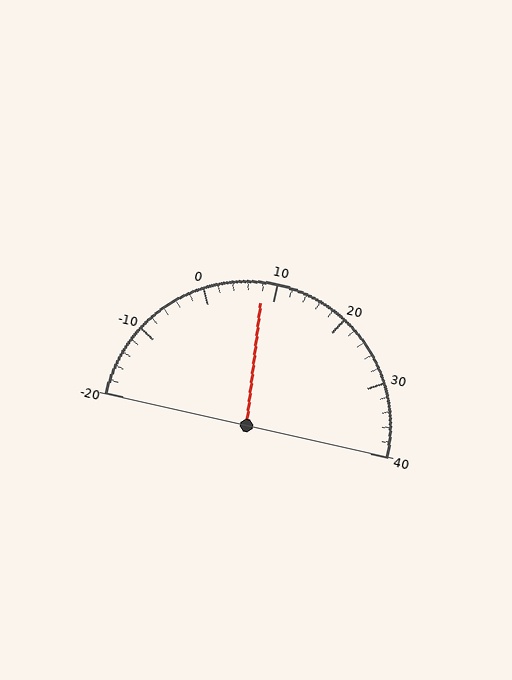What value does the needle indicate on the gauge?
The needle indicates approximately 8.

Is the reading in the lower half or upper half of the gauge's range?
The reading is in the lower half of the range (-20 to 40).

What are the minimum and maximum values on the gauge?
The gauge ranges from -20 to 40.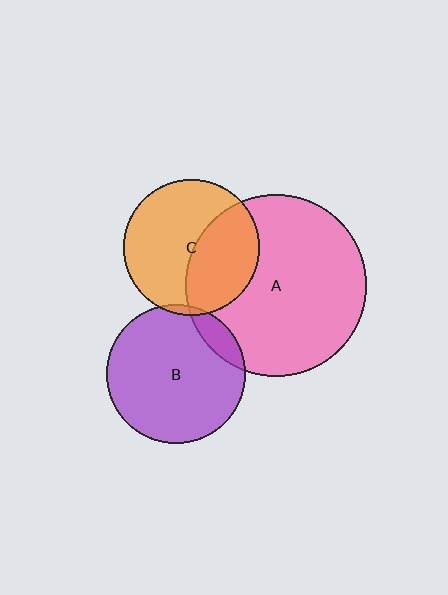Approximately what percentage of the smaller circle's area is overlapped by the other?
Approximately 10%.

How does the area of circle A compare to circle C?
Approximately 1.8 times.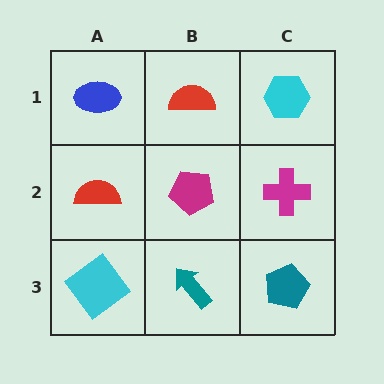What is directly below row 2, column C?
A teal pentagon.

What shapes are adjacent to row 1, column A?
A red semicircle (row 2, column A), a red semicircle (row 1, column B).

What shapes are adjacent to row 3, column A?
A red semicircle (row 2, column A), a teal arrow (row 3, column B).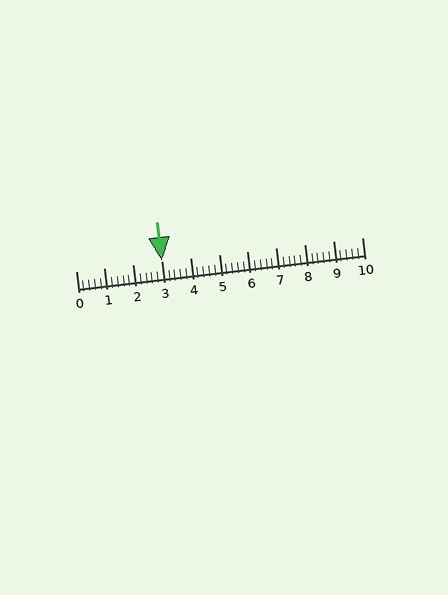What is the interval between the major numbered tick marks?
The major tick marks are spaced 1 units apart.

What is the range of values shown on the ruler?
The ruler shows values from 0 to 10.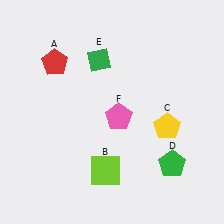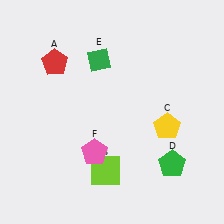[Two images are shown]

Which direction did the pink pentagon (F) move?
The pink pentagon (F) moved down.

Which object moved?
The pink pentagon (F) moved down.